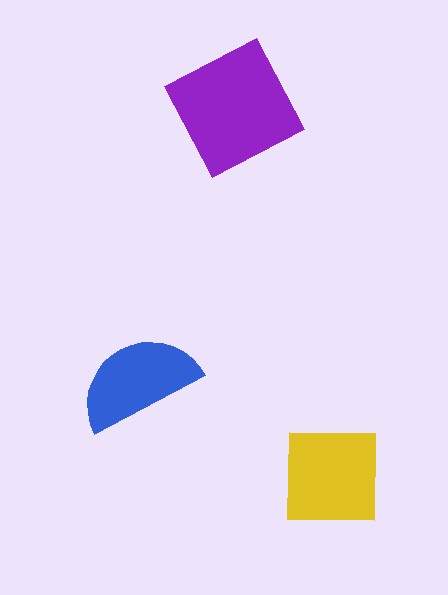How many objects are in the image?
There are 3 objects in the image.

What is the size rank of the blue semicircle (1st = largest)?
3rd.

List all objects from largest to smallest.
The purple square, the yellow square, the blue semicircle.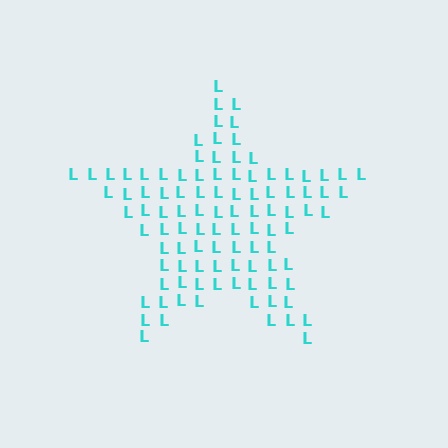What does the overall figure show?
The overall figure shows a star.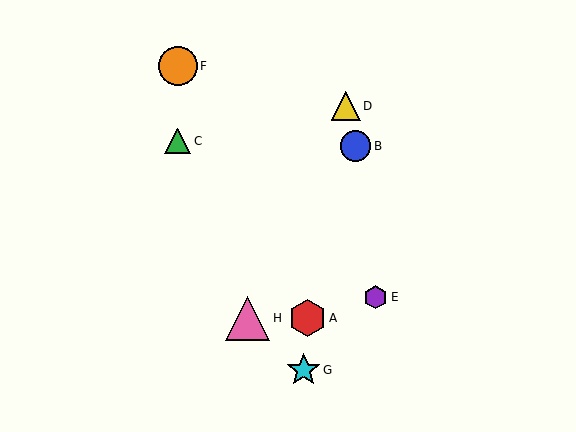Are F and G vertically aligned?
No, F is at x≈178 and G is at x≈304.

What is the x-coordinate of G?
Object G is at x≈304.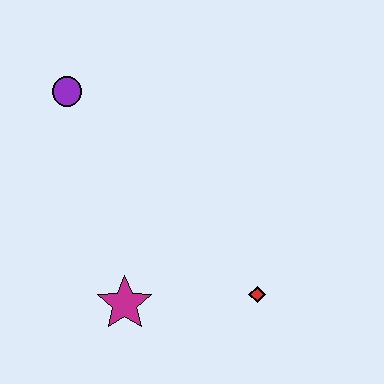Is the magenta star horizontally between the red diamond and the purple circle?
Yes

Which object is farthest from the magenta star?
The purple circle is farthest from the magenta star.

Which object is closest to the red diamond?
The magenta star is closest to the red diamond.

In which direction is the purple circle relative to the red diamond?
The purple circle is above the red diamond.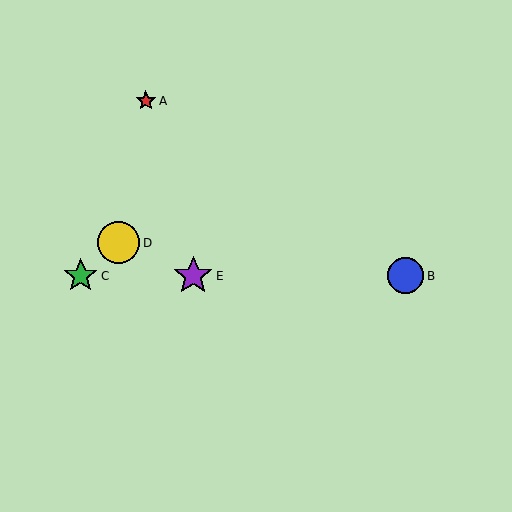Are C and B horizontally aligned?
Yes, both are at y≈276.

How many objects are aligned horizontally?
3 objects (B, C, E) are aligned horizontally.